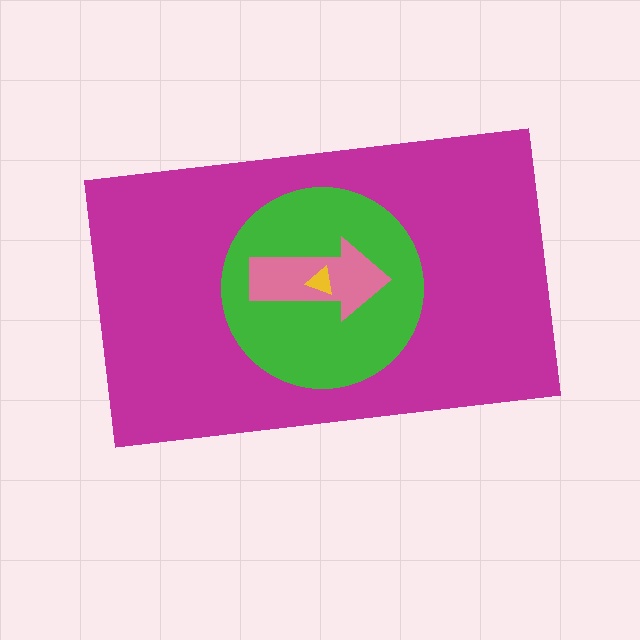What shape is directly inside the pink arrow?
The yellow triangle.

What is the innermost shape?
The yellow triangle.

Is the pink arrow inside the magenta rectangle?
Yes.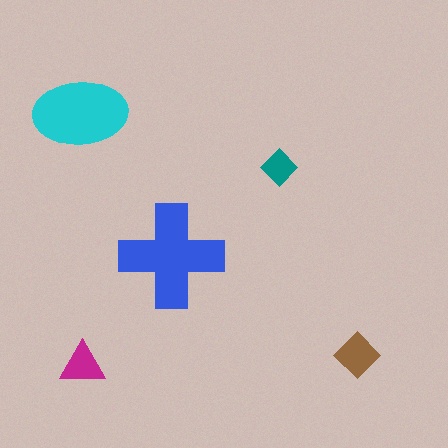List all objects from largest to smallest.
The blue cross, the cyan ellipse, the brown diamond, the magenta triangle, the teal diamond.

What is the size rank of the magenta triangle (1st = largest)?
4th.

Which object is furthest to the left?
The cyan ellipse is leftmost.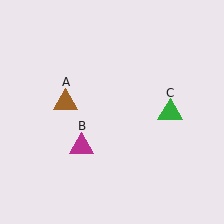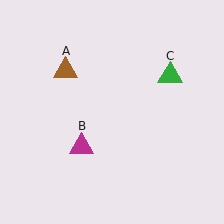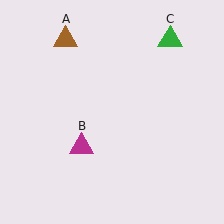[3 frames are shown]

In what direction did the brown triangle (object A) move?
The brown triangle (object A) moved up.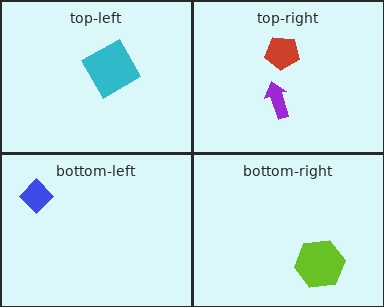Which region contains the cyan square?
The top-left region.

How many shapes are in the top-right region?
2.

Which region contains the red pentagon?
The top-right region.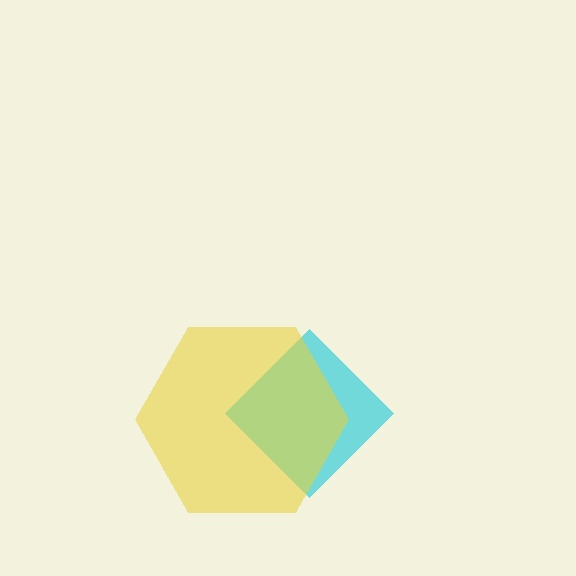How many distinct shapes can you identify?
There are 2 distinct shapes: a cyan diamond, a yellow hexagon.